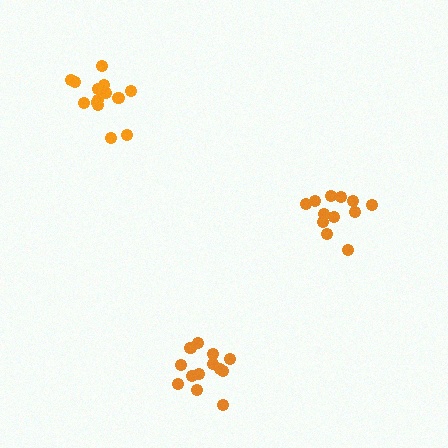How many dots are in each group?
Group 1: 12 dots, Group 2: 15 dots, Group 3: 13 dots (40 total).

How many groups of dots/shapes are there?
There are 3 groups.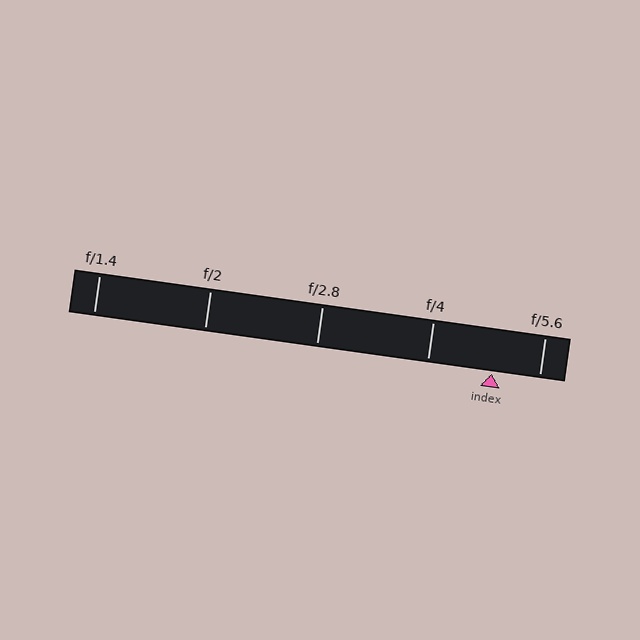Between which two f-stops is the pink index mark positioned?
The index mark is between f/4 and f/5.6.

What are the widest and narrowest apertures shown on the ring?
The widest aperture shown is f/1.4 and the narrowest is f/5.6.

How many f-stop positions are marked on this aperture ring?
There are 5 f-stop positions marked.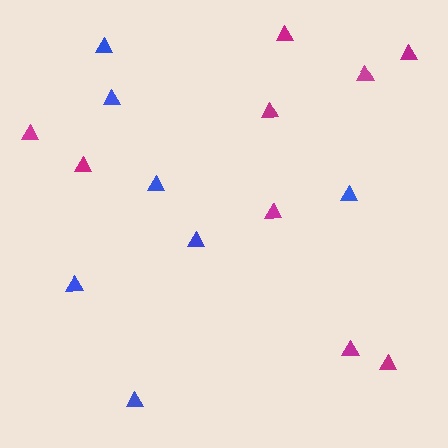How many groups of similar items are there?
There are 2 groups: one group of blue triangles (7) and one group of magenta triangles (9).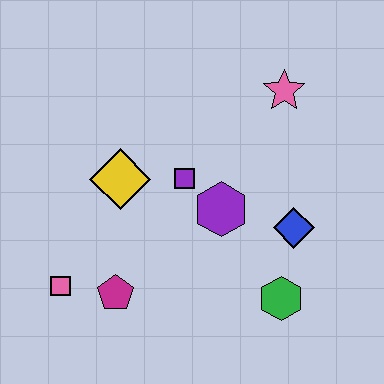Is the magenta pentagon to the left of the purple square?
Yes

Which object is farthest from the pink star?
The pink square is farthest from the pink star.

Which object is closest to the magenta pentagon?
The pink square is closest to the magenta pentagon.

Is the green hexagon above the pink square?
No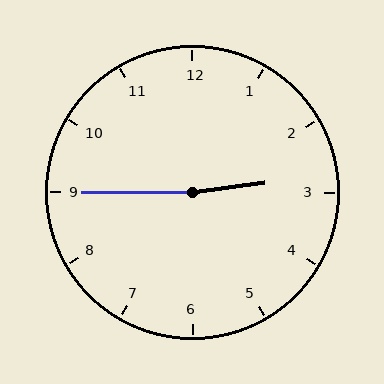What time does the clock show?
2:45.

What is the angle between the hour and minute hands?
Approximately 172 degrees.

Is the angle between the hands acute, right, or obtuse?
It is obtuse.